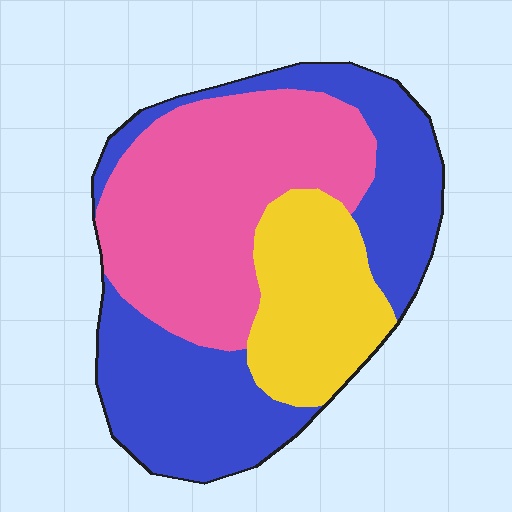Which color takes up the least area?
Yellow, at roughly 20%.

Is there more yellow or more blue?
Blue.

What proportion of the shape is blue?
Blue takes up about two fifths (2/5) of the shape.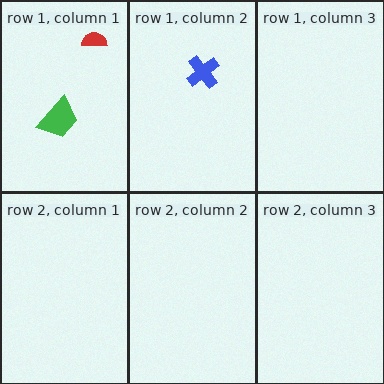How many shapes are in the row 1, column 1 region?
2.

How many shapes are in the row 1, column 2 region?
1.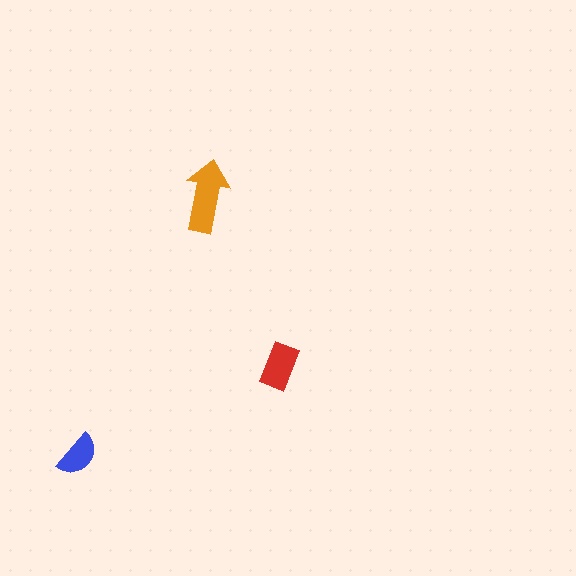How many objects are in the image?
There are 3 objects in the image.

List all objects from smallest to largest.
The blue semicircle, the red rectangle, the orange arrow.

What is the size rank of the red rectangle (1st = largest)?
2nd.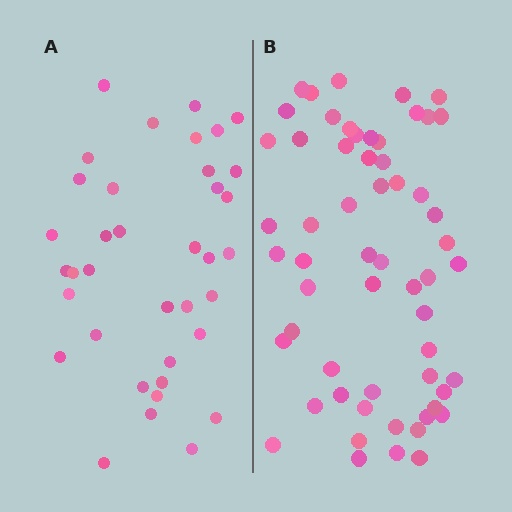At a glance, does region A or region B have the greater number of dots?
Region B (the right region) has more dots.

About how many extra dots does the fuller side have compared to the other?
Region B has approximately 20 more dots than region A.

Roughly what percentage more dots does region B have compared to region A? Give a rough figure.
About 55% more.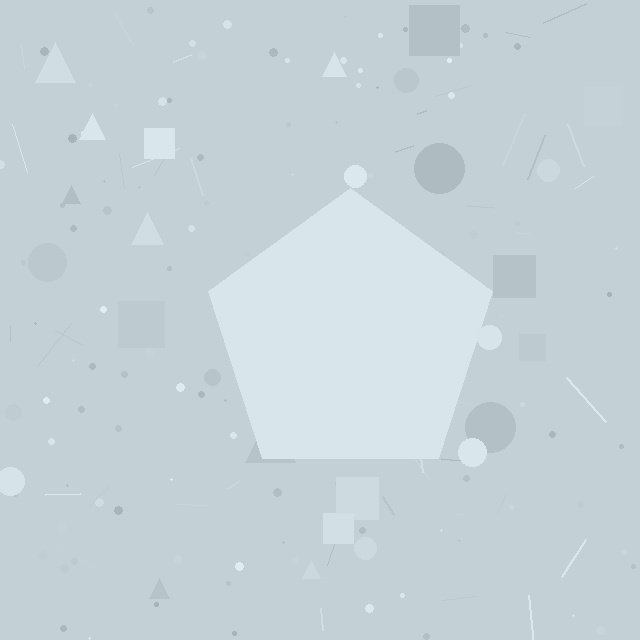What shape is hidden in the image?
A pentagon is hidden in the image.